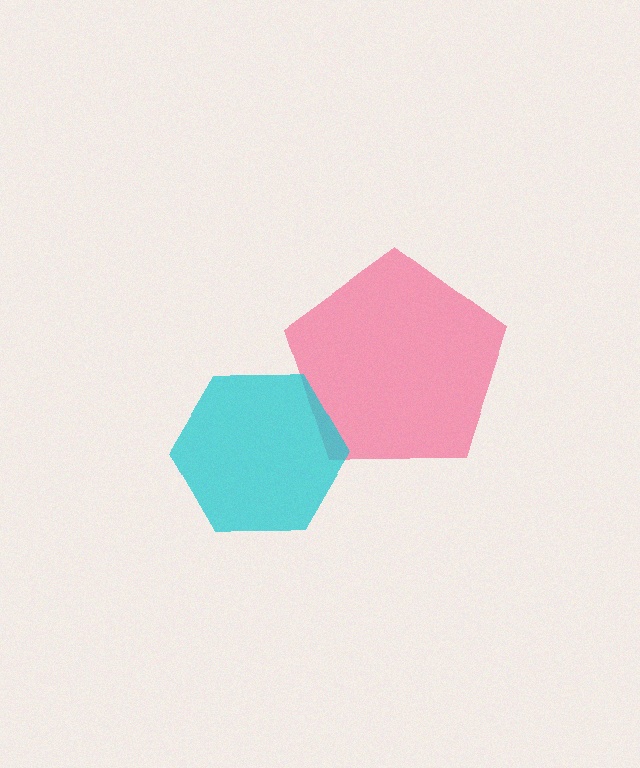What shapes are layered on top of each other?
The layered shapes are: a pink pentagon, a cyan hexagon.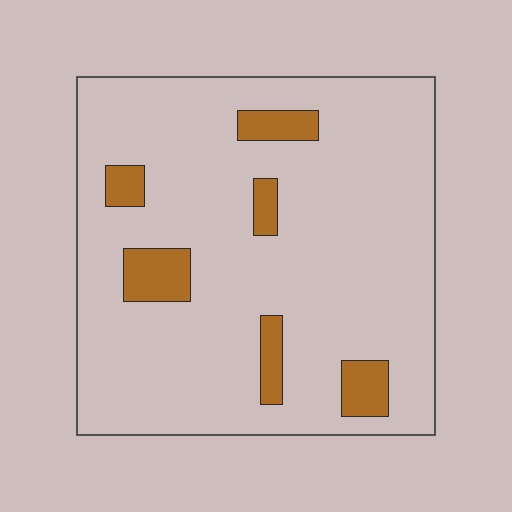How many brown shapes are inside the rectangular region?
6.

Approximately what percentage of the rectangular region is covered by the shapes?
Approximately 10%.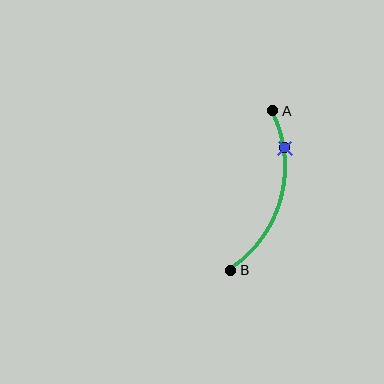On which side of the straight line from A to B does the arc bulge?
The arc bulges to the right of the straight line connecting A and B.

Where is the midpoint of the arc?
The arc midpoint is the point on the curve farthest from the straight line joining A and B. It sits to the right of that line.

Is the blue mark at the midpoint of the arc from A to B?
No. The blue mark lies on the arc but is closer to endpoint A. The arc midpoint would be at the point on the curve equidistant along the arc from both A and B.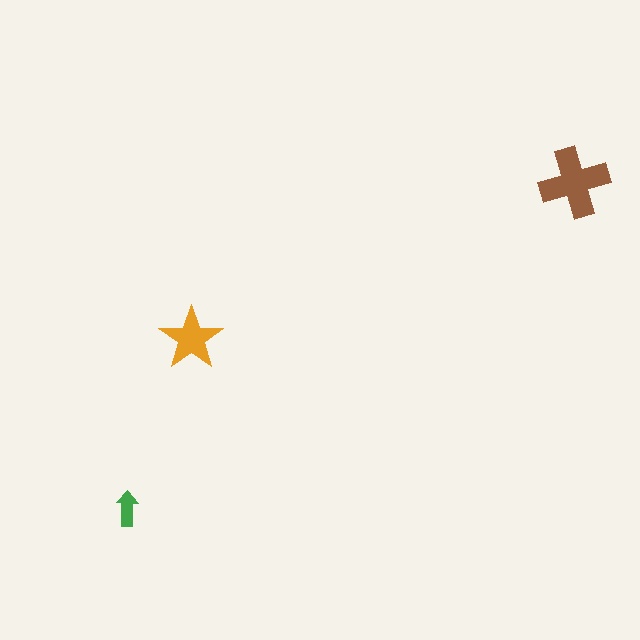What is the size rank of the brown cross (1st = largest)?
1st.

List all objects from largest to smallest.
The brown cross, the orange star, the green arrow.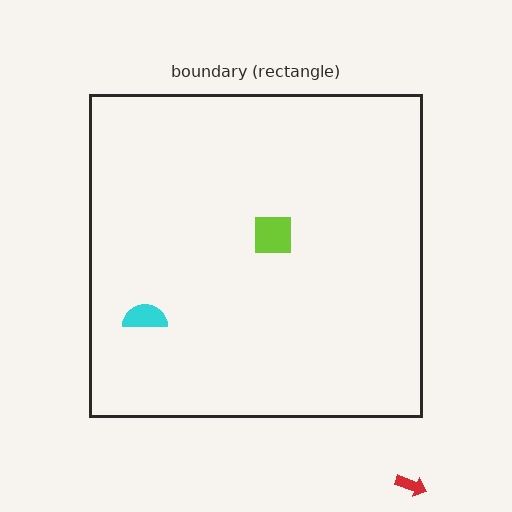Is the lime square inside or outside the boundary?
Inside.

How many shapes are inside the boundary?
2 inside, 1 outside.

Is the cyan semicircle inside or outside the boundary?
Inside.